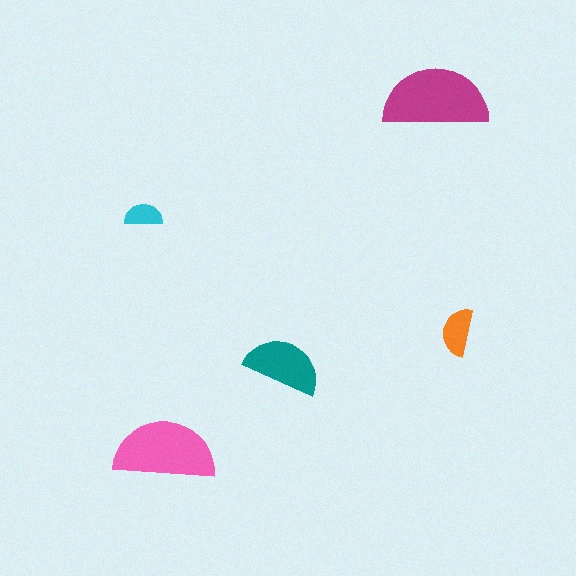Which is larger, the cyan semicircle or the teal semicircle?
The teal one.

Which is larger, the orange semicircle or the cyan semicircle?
The orange one.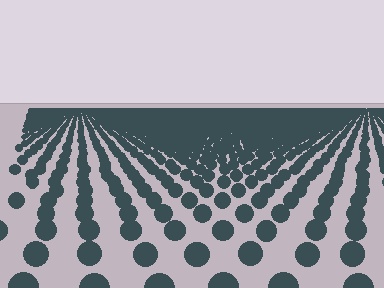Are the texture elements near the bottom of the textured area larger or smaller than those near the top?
Larger. Near the bottom, elements are closer to the viewer and appear at a bigger on-screen size.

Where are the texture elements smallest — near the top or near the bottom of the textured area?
Near the top.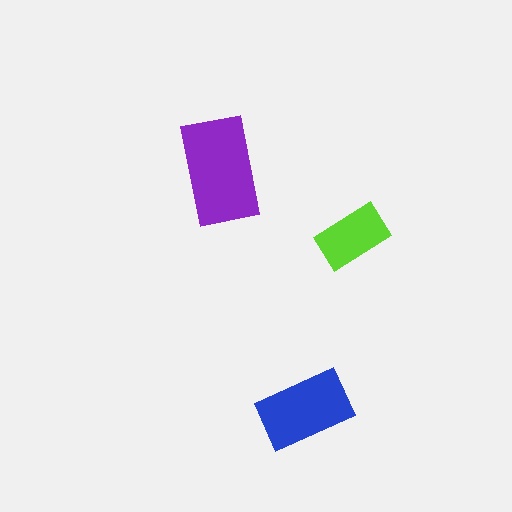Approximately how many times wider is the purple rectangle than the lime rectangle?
About 1.5 times wider.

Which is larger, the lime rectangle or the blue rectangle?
The blue one.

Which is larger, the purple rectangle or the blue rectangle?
The purple one.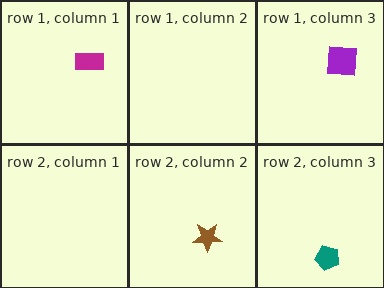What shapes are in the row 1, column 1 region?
The magenta rectangle.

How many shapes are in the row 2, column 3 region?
1.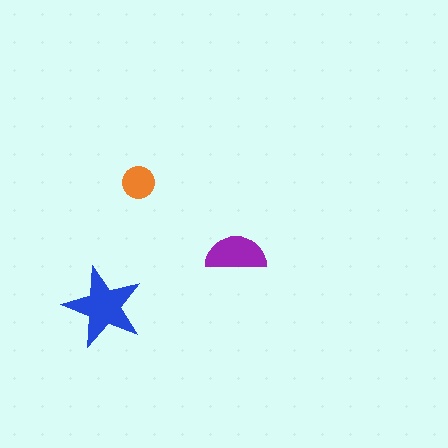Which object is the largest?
The blue star.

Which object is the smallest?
The orange circle.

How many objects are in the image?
There are 3 objects in the image.